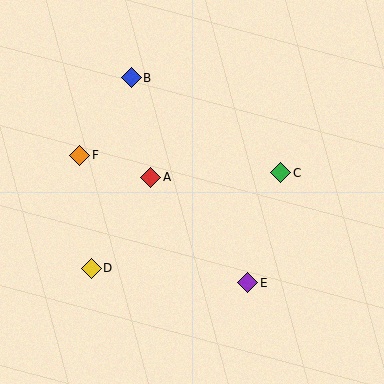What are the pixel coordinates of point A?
Point A is at (151, 177).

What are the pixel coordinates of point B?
Point B is at (131, 78).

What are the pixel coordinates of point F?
Point F is at (80, 155).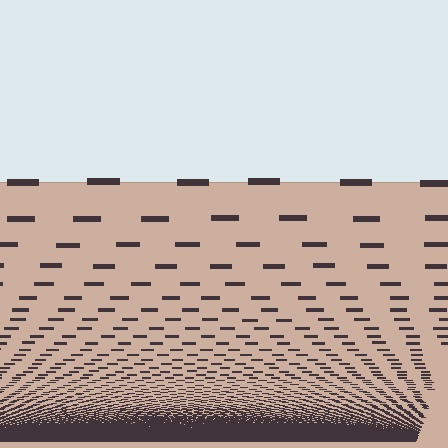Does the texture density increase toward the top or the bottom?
Density increases toward the bottom.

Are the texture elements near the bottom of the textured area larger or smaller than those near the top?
Smaller. The gradient is inverted — elements near the bottom are smaller and denser.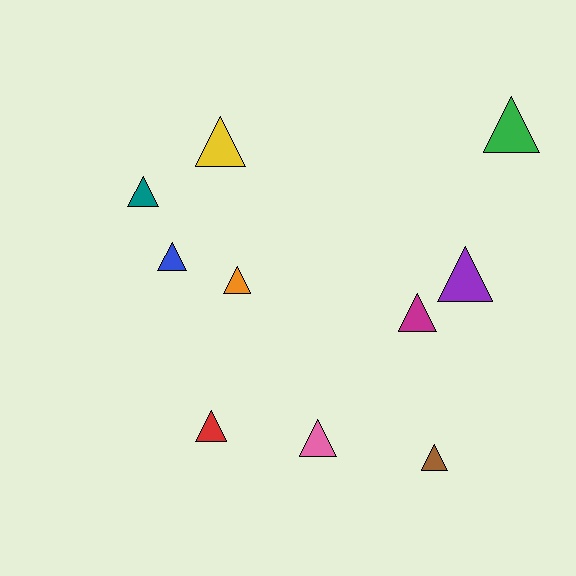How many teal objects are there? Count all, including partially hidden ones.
There is 1 teal object.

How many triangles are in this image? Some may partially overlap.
There are 10 triangles.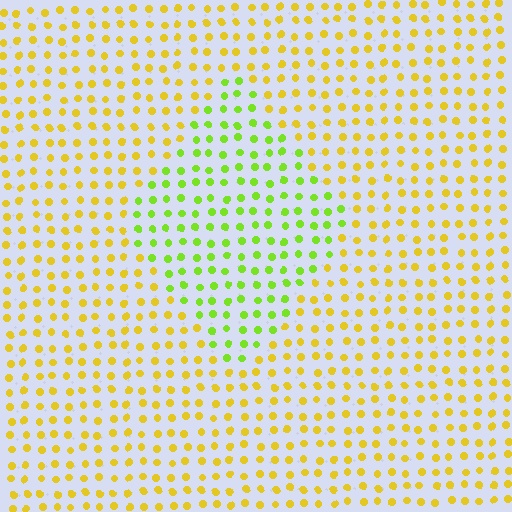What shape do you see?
I see a diamond.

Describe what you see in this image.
The image is filled with small yellow elements in a uniform arrangement. A diamond-shaped region is visible where the elements are tinted to a slightly different hue, forming a subtle color boundary.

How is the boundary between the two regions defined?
The boundary is defined purely by a slight shift in hue (about 42 degrees). Spacing, size, and orientation are identical on both sides.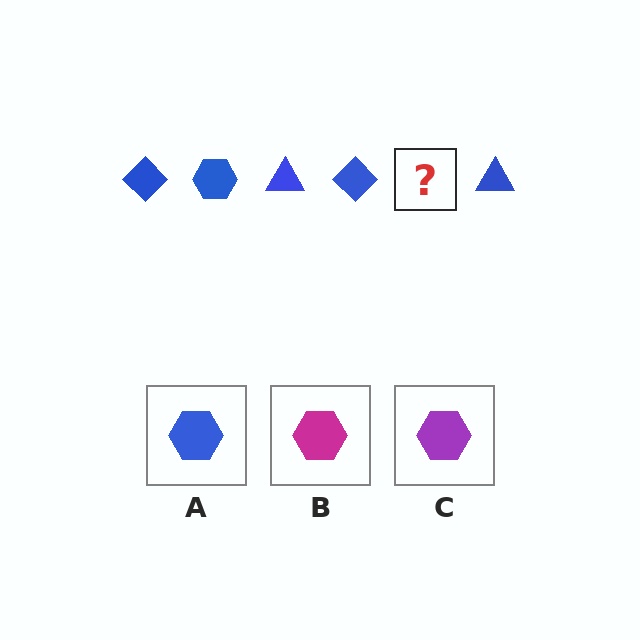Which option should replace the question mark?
Option A.